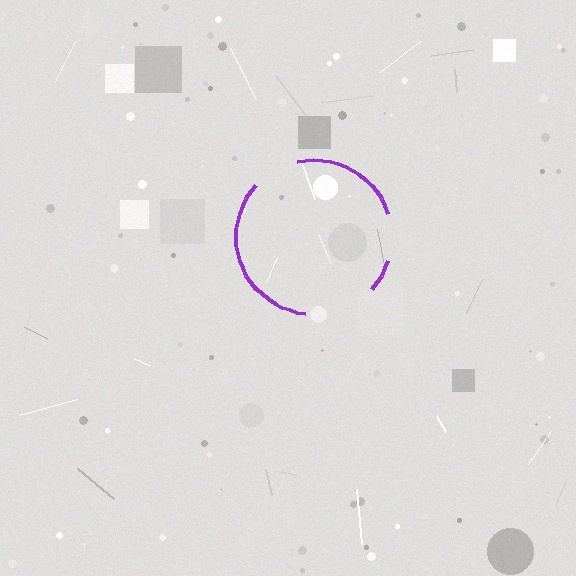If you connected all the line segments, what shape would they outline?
They would outline a circle.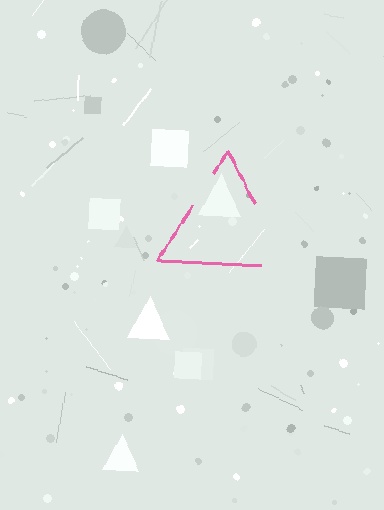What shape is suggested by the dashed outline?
The dashed outline suggests a triangle.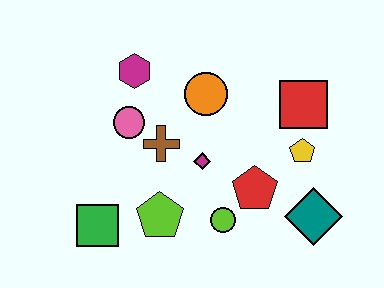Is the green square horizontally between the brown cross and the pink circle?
No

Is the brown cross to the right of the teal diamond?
No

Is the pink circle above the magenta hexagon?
No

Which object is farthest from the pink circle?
The teal diamond is farthest from the pink circle.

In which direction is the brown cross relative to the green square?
The brown cross is above the green square.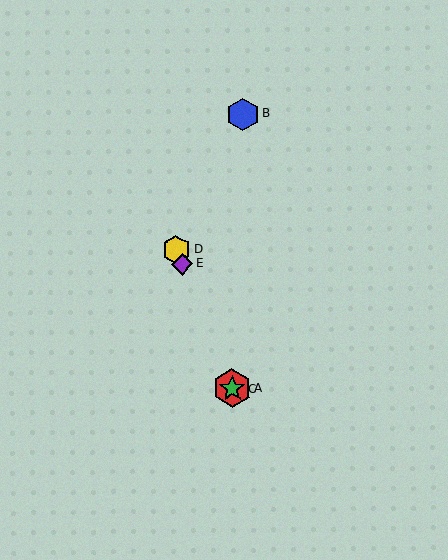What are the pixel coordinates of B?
Object B is at (243, 114).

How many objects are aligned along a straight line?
4 objects (A, C, D, E) are aligned along a straight line.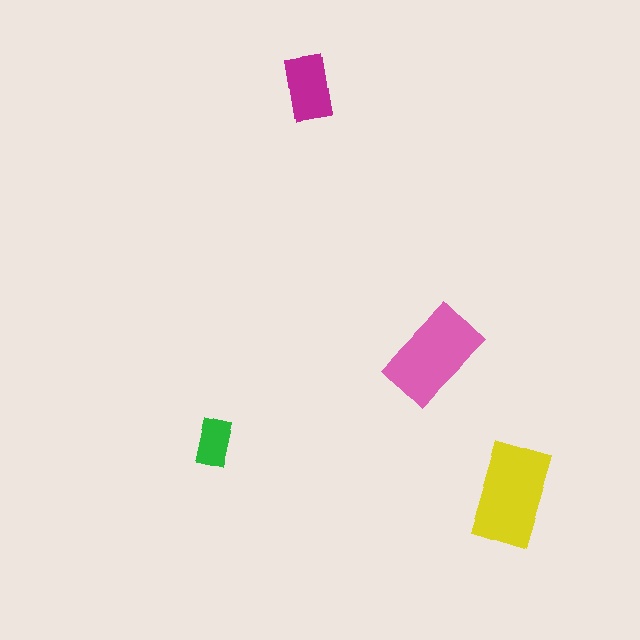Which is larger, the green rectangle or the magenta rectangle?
The magenta one.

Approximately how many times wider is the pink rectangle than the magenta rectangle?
About 1.5 times wider.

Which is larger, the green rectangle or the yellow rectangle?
The yellow one.